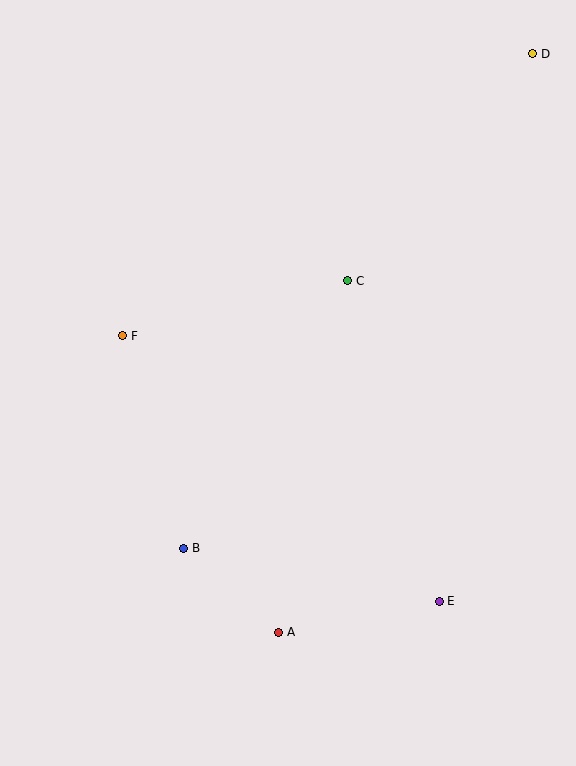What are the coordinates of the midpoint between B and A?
The midpoint between B and A is at (231, 590).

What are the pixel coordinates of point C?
Point C is at (348, 281).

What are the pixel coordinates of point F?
Point F is at (123, 336).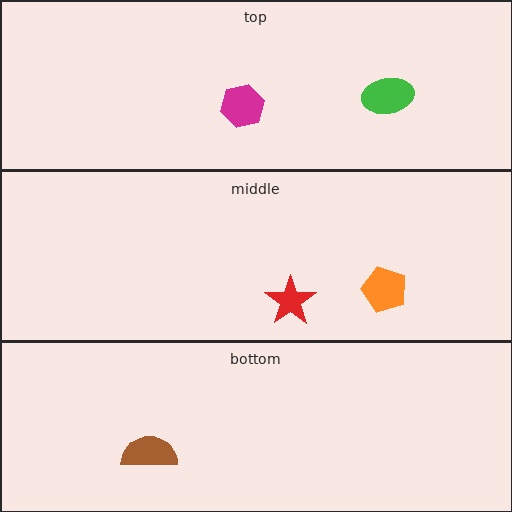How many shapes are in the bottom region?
1.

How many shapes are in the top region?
2.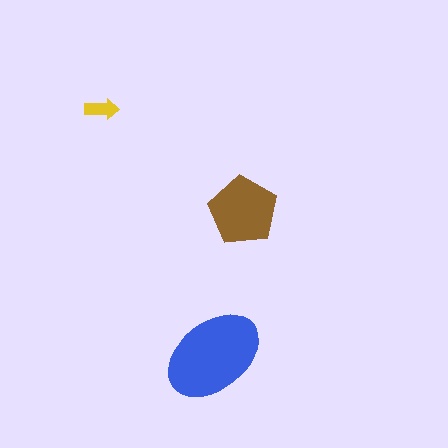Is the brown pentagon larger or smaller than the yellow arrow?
Larger.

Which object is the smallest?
The yellow arrow.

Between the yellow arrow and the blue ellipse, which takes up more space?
The blue ellipse.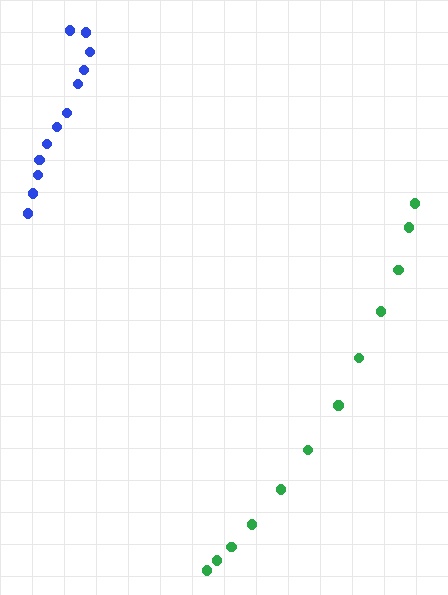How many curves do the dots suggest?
There are 2 distinct paths.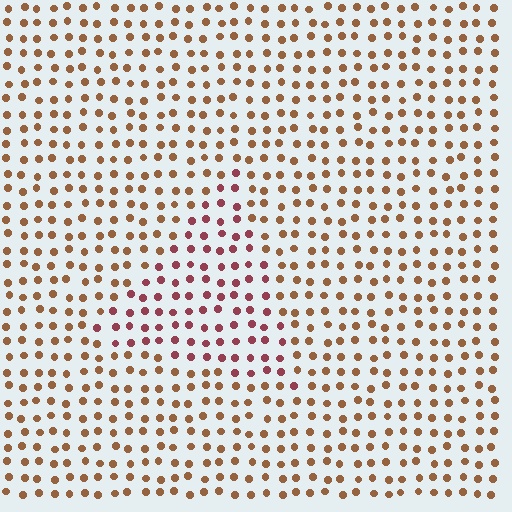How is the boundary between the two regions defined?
The boundary is defined purely by a slight shift in hue (about 38 degrees). Spacing, size, and orientation are identical on both sides.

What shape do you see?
I see a triangle.